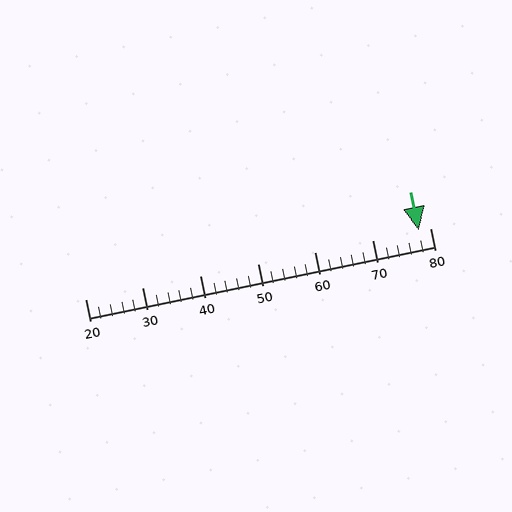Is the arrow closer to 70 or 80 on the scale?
The arrow is closer to 80.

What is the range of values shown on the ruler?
The ruler shows values from 20 to 80.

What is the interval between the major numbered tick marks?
The major tick marks are spaced 10 units apart.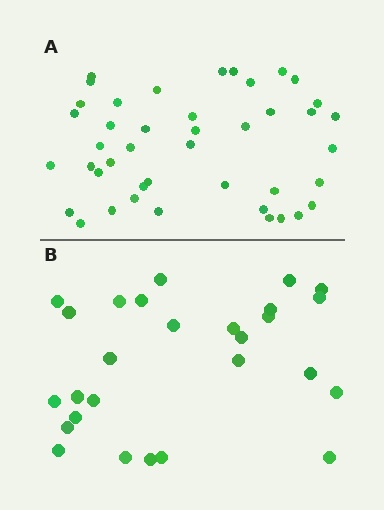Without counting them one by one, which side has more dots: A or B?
Region A (the top region) has more dots.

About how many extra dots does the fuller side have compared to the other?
Region A has approximately 15 more dots than region B.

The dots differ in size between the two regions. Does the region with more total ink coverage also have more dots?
No. Region B has more total ink coverage because its dots are larger, but region A actually contains more individual dots. Total area can be misleading — the number of items is what matters here.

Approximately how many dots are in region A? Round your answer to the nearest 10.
About 40 dots. (The exact count is 43, which rounds to 40.)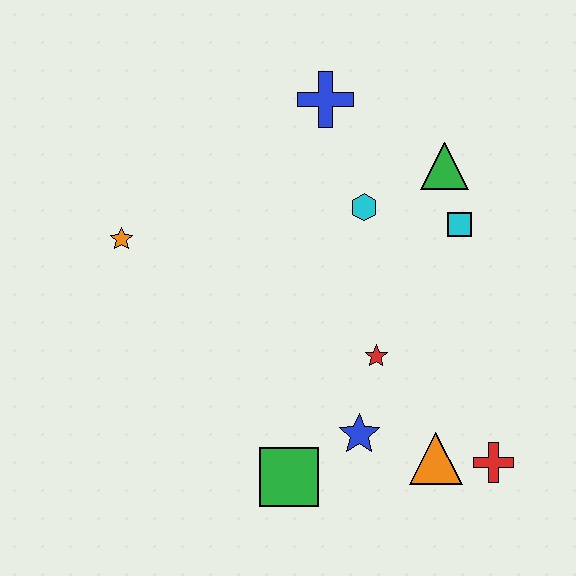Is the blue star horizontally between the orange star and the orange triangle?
Yes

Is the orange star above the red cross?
Yes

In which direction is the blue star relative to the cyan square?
The blue star is below the cyan square.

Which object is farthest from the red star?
The orange star is farthest from the red star.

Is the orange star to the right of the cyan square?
No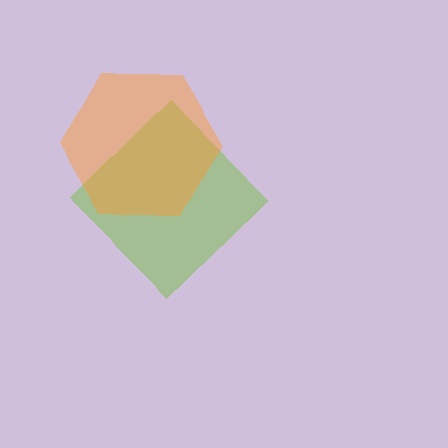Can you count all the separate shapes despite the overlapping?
Yes, there are 2 separate shapes.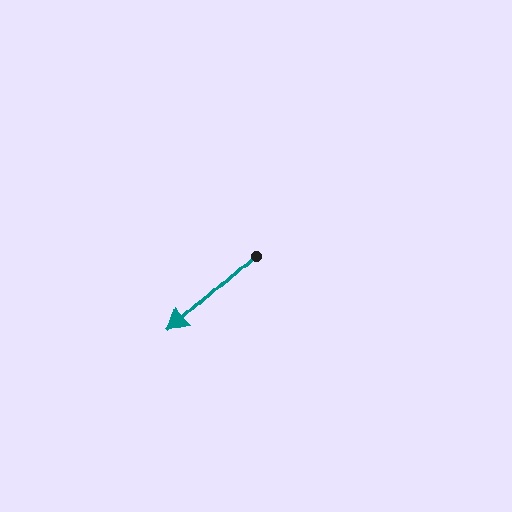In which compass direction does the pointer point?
Southwest.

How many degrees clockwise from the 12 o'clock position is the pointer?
Approximately 228 degrees.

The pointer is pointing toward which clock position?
Roughly 8 o'clock.